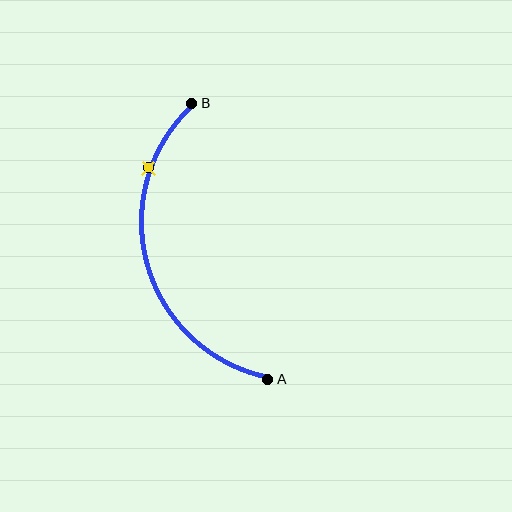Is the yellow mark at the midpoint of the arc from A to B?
No. The yellow mark lies on the arc but is closer to endpoint B. The arc midpoint would be at the point on the curve equidistant along the arc from both A and B.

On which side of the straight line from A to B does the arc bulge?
The arc bulges to the left of the straight line connecting A and B.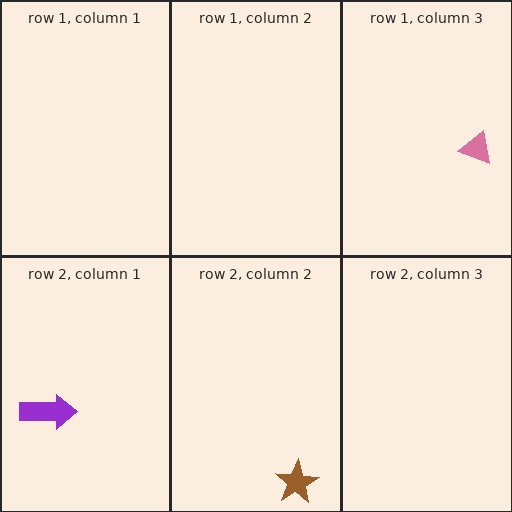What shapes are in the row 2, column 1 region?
The purple arrow.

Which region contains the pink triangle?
The row 1, column 3 region.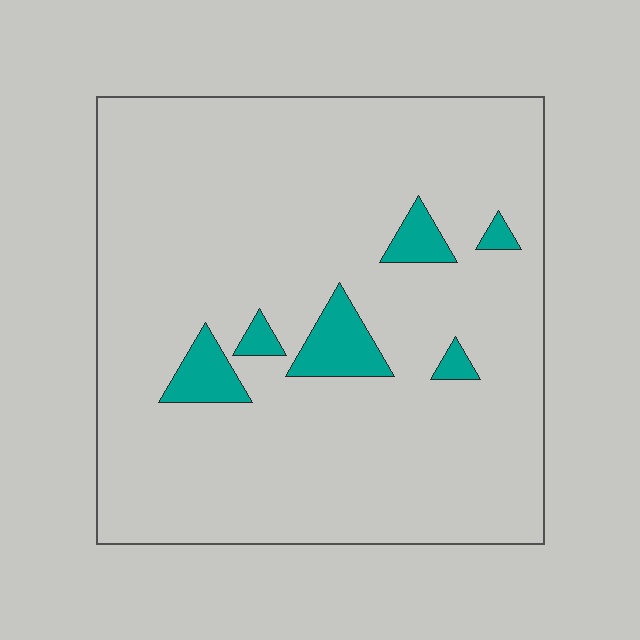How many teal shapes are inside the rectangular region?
6.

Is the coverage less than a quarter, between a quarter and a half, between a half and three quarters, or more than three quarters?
Less than a quarter.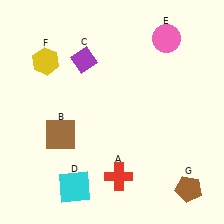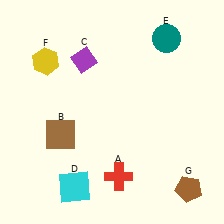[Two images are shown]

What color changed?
The circle (E) changed from pink in Image 1 to teal in Image 2.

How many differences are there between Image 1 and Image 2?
There is 1 difference between the two images.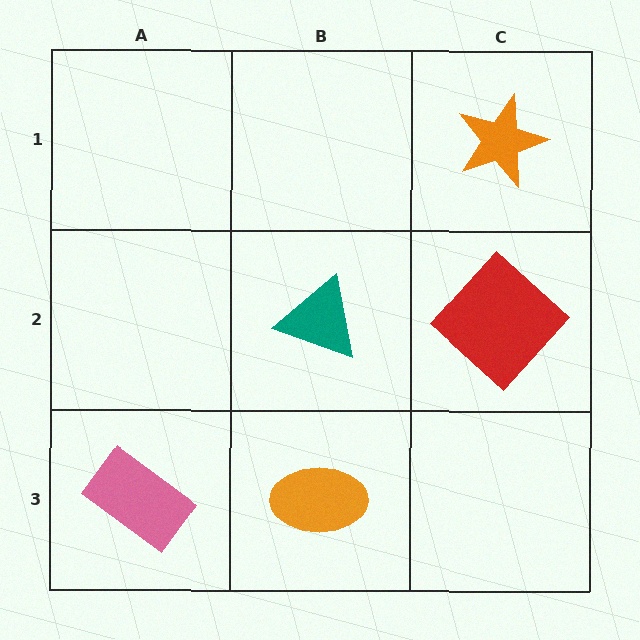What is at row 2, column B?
A teal triangle.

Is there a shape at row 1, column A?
No, that cell is empty.